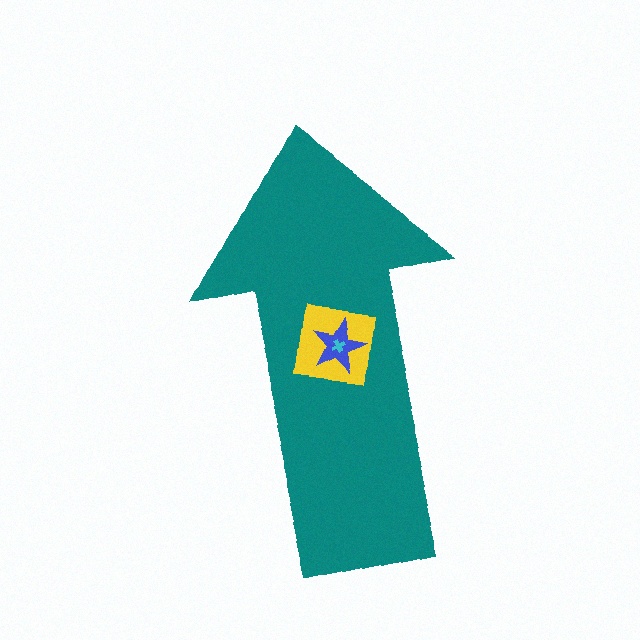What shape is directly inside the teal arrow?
The yellow square.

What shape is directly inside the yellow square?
The blue star.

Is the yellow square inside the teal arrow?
Yes.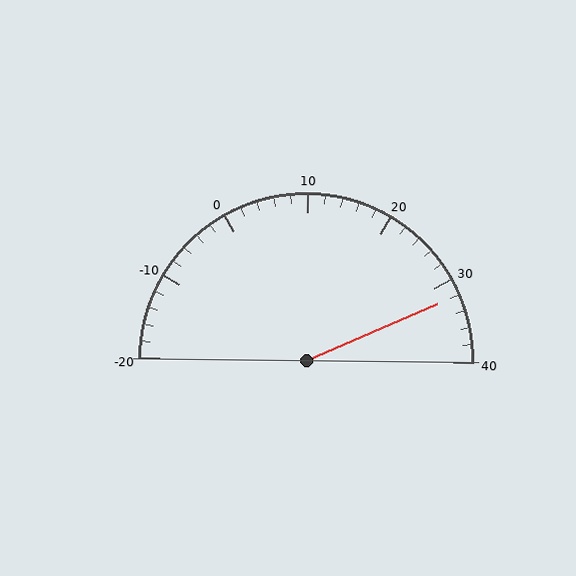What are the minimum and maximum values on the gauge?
The gauge ranges from -20 to 40.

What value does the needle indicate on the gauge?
The needle indicates approximately 32.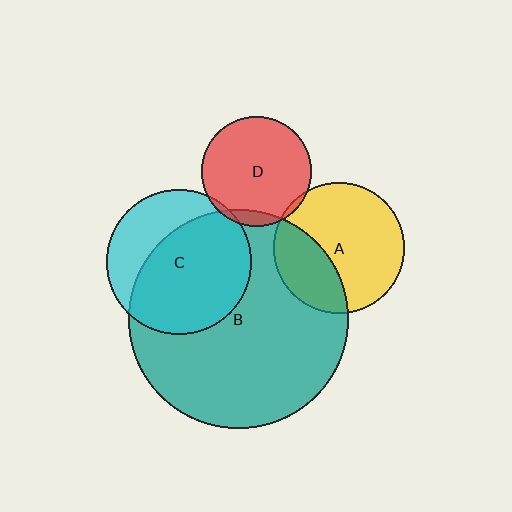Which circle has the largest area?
Circle B (teal).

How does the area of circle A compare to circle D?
Approximately 1.4 times.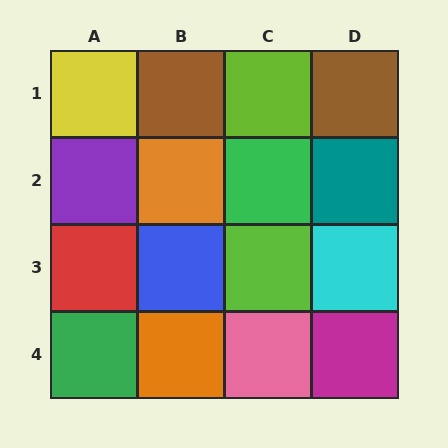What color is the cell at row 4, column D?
Magenta.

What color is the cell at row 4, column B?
Orange.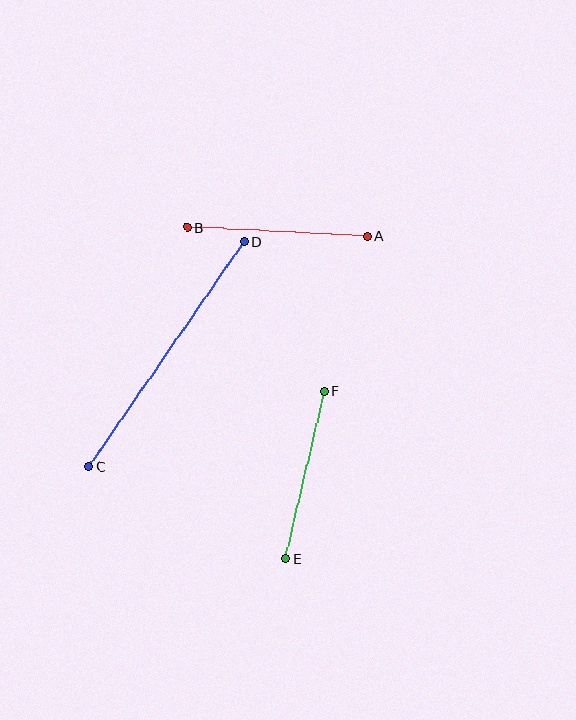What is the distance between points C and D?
The distance is approximately 273 pixels.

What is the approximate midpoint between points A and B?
The midpoint is at approximately (277, 232) pixels.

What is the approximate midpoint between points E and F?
The midpoint is at approximately (305, 475) pixels.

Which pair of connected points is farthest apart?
Points C and D are farthest apart.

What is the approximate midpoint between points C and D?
The midpoint is at approximately (167, 354) pixels.